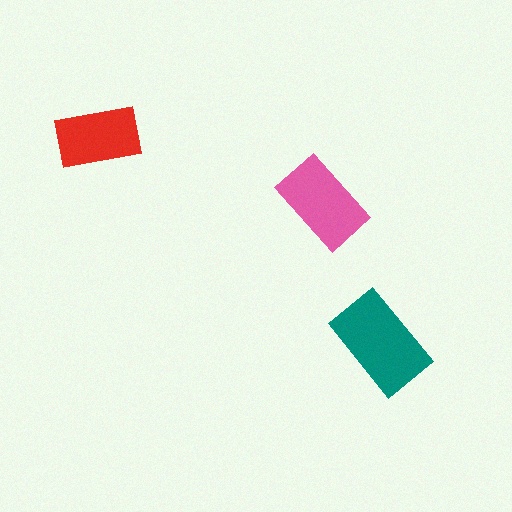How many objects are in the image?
There are 3 objects in the image.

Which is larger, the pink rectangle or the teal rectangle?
The teal one.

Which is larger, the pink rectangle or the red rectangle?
The pink one.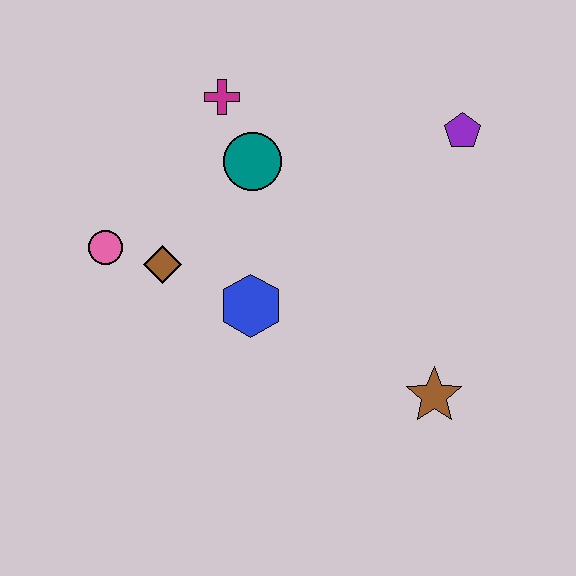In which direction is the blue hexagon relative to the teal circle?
The blue hexagon is below the teal circle.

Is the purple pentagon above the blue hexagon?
Yes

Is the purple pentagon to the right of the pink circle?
Yes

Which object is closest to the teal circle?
The magenta cross is closest to the teal circle.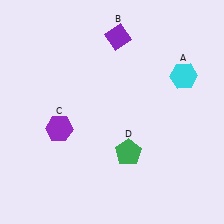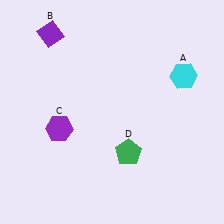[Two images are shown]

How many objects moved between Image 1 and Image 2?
1 object moved between the two images.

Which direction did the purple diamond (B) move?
The purple diamond (B) moved left.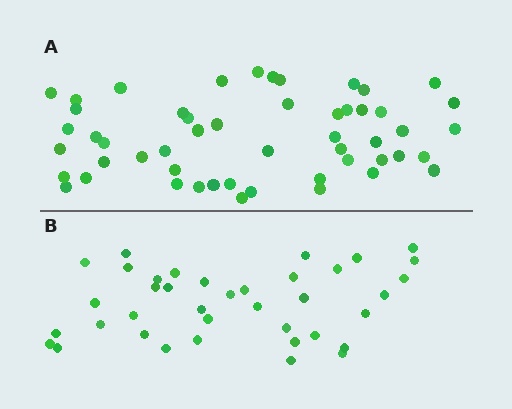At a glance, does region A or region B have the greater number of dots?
Region A (the top region) has more dots.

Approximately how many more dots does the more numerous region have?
Region A has approximately 15 more dots than region B.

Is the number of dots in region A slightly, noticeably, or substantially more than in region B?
Region A has noticeably more, but not dramatically so. The ratio is roughly 1.4 to 1.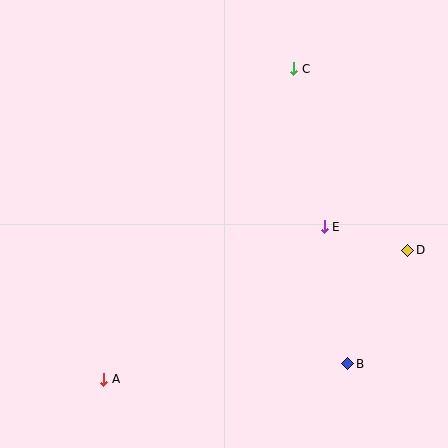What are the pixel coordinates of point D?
Point D is at (408, 250).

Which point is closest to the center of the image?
Point E at (324, 227) is closest to the center.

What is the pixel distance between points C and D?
The distance between C and D is 214 pixels.